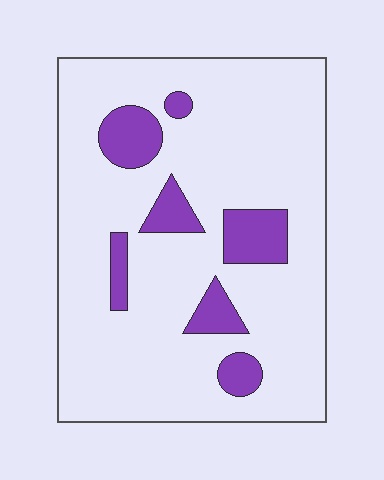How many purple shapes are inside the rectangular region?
7.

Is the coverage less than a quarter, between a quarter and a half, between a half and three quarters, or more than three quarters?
Less than a quarter.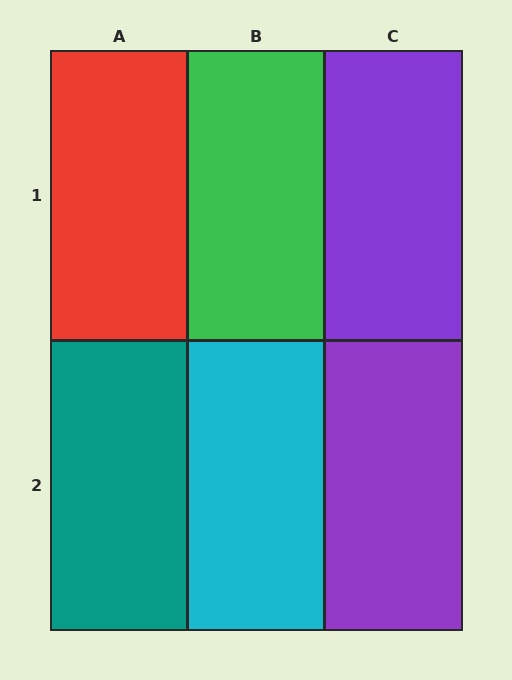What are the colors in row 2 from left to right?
Teal, cyan, purple.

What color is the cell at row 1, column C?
Purple.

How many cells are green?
1 cell is green.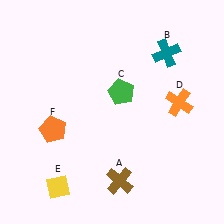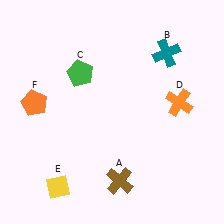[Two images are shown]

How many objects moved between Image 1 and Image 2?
2 objects moved between the two images.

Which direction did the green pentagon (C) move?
The green pentagon (C) moved left.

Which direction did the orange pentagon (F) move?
The orange pentagon (F) moved up.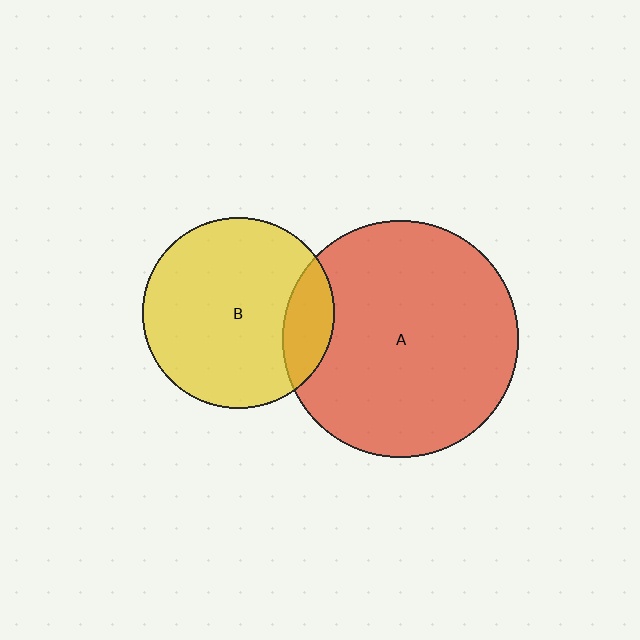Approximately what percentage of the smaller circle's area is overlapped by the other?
Approximately 15%.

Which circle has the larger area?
Circle A (red).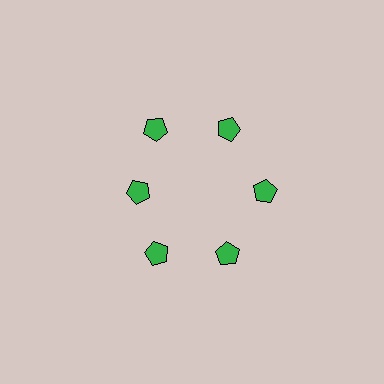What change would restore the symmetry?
The symmetry would be restored by moving it outward, back onto the ring so that all 6 pentagons sit at equal angles and equal distance from the center.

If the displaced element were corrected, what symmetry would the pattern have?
It would have 6-fold rotational symmetry — the pattern would map onto itself every 60 degrees.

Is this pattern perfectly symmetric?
No. The 6 green pentagons are arranged in a ring, but one element near the 9 o'clock position is pulled inward toward the center, breaking the 6-fold rotational symmetry.